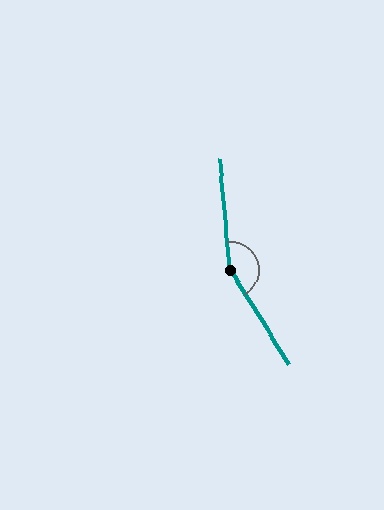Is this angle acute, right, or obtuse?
It is obtuse.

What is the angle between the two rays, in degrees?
Approximately 153 degrees.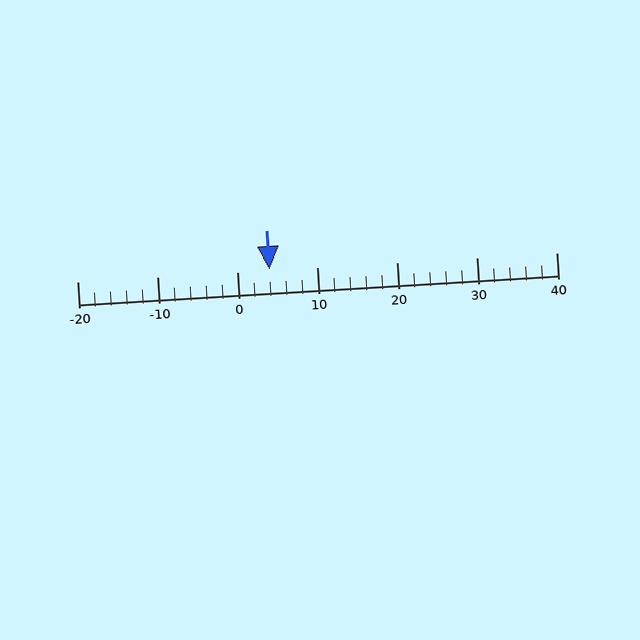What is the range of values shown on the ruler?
The ruler shows values from -20 to 40.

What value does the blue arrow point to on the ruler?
The blue arrow points to approximately 4.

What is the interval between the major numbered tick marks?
The major tick marks are spaced 10 units apart.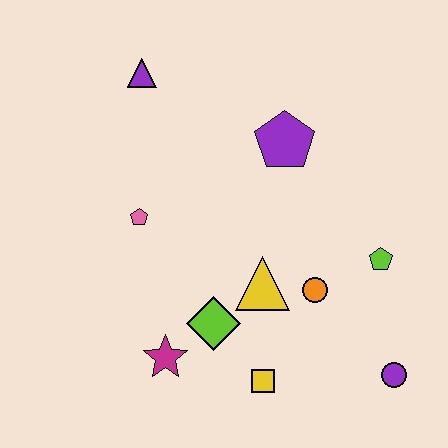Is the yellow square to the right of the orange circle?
No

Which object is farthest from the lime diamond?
The purple triangle is farthest from the lime diamond.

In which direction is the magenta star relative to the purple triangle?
The magenta star is below the purple triangle.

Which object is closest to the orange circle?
The yellow triangle is closest to the orange circle.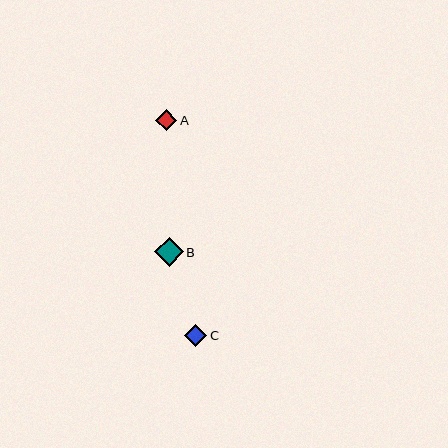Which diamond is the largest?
Diamond B is the largest with a size of approximately 29 pixels.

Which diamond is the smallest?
Diamond A is the smallest with a size of approximately 21 pixels.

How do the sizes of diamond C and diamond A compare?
Diamond C and diamond A are approximately the same size.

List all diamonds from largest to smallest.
From largest to smallest: B, C, A.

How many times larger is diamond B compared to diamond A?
Diamond B is approximately 1.4 times the size of diamond A.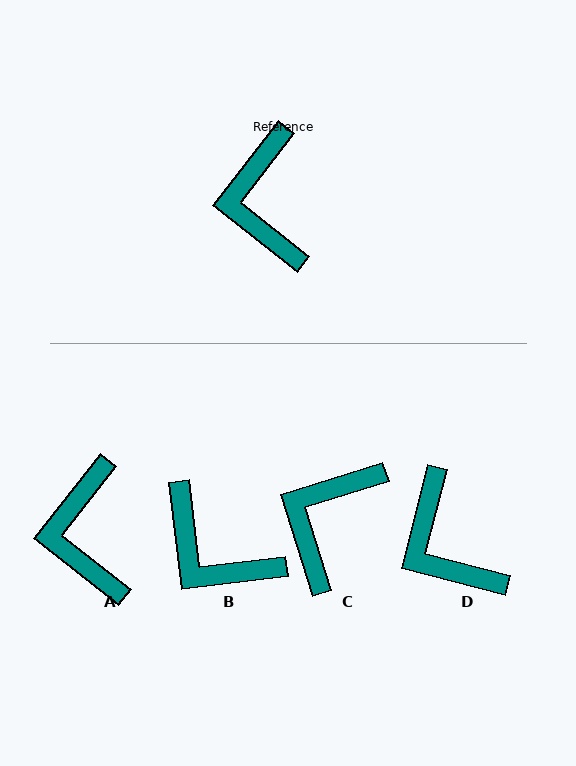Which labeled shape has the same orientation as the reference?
A.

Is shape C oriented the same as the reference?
No, it is off by about 35 degrees.